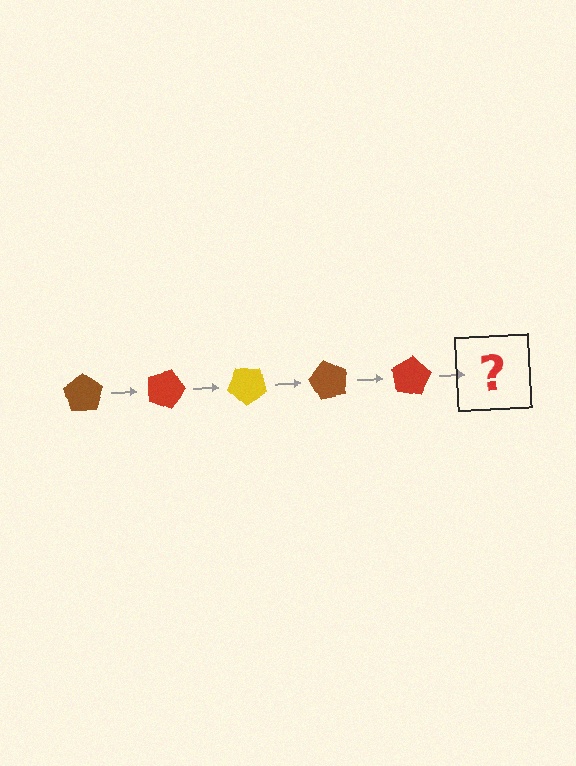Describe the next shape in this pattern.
It should be a yellow pentagon, rotated 100 degrees from the start.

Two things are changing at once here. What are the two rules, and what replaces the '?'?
The two rules are that it rotates 20 degrees each step and the color cycles through brown, red, and yellow. The '?' should be a yellow pentagon, rotated 100 degrees from the start.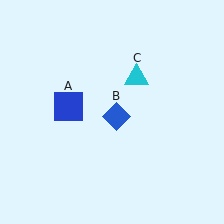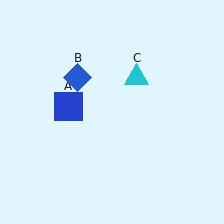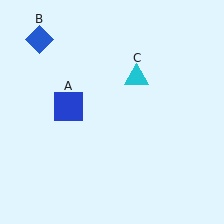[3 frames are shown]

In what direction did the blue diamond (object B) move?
The blue diamond (object B) moved up and to the left.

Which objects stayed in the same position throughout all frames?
Blue square (object A) and cyan triangle (object C) remained stationary.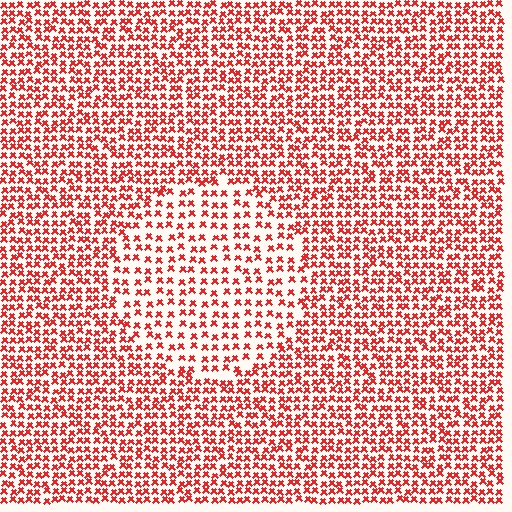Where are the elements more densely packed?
The elements are more densely packed outside the circle boundary.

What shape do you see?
I see a circle.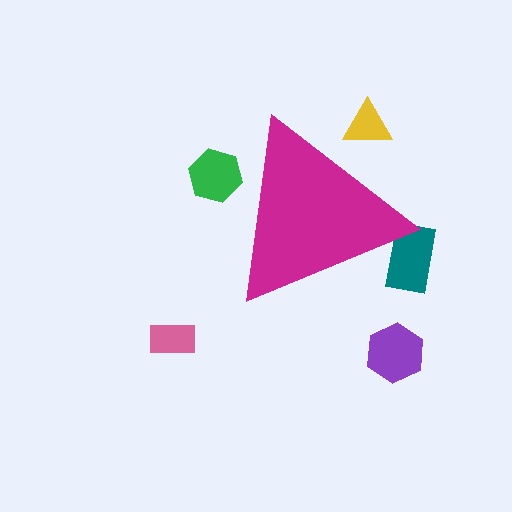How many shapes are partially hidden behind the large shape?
3 shapes are partially hidden.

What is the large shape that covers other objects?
A magenta triangle.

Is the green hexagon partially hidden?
Yes, the green hexagon is partially hidden behind the magenta triangle.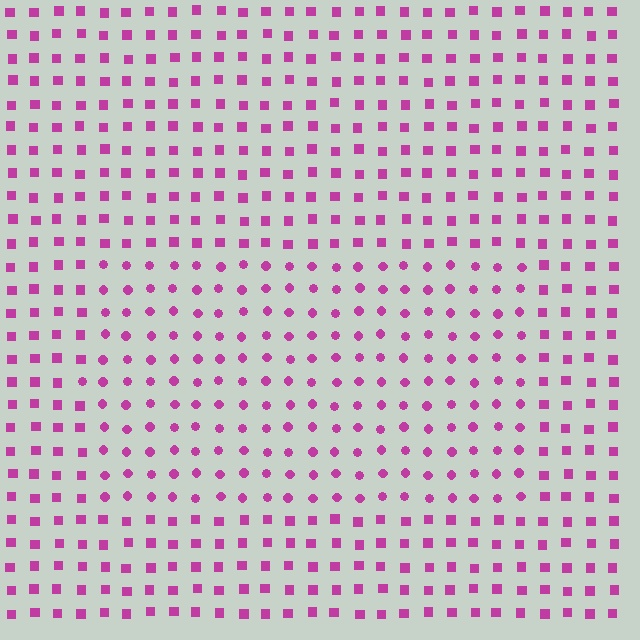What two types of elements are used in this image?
The image uses circles inside the rectangle region and squares outside it.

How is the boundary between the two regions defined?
The boundary is defined by a change in element shape: circles inside vs. squares outside. All elements share the same color and spacing.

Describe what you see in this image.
The image is filled with small magenta elements arranged in a uniform grid. A rectangle-shaped region contains circles, while the surrounding area contains squares. The boundary is defined purely by the change in element shape.